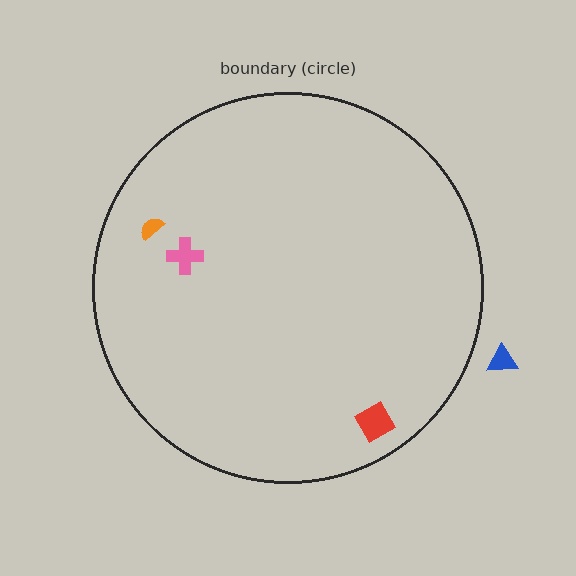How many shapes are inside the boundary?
3 inside, 1 outside.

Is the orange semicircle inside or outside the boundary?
Inside.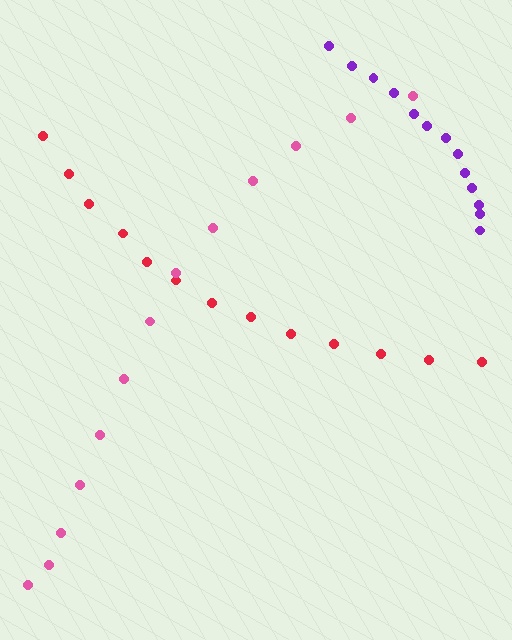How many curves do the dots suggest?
There are 3 distinct paths.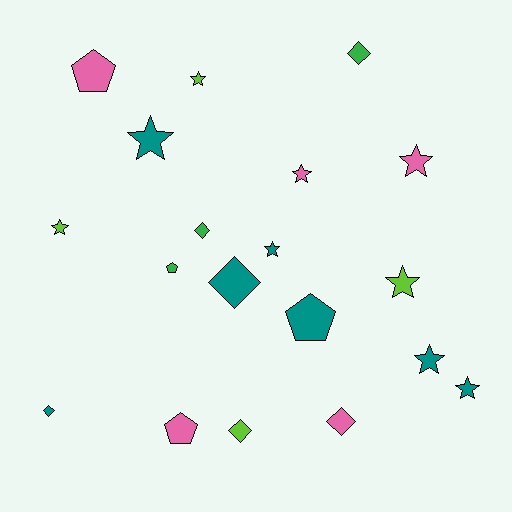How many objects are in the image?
There are 19 objects.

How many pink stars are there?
There are 2 pink stars.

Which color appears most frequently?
Teal, with 7 objects.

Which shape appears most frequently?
Star, with 9 objects.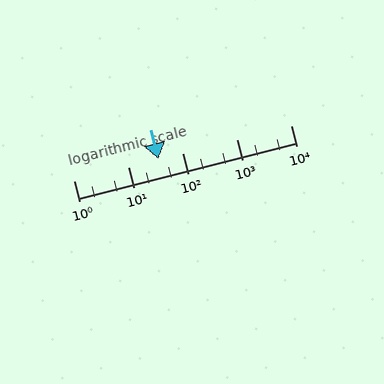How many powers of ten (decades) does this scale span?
The scale spans 4 decades, from 1 to 10000.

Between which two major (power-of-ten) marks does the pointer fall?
The pointer is between 10 and 100.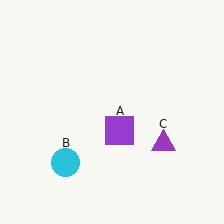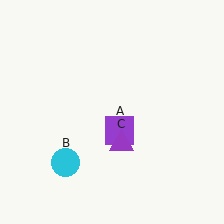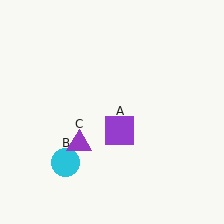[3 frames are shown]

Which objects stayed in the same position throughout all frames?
Purple square (object A) and cyan circle (object B) remained stationary.